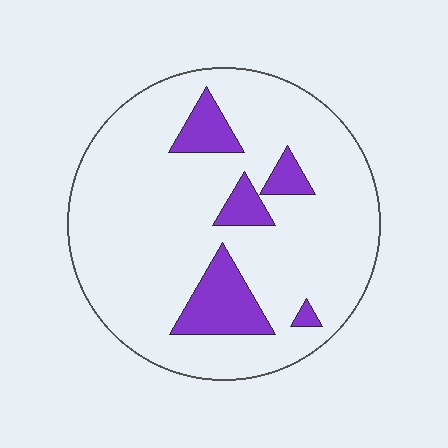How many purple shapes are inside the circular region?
5.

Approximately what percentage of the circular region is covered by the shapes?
Approximately 15%.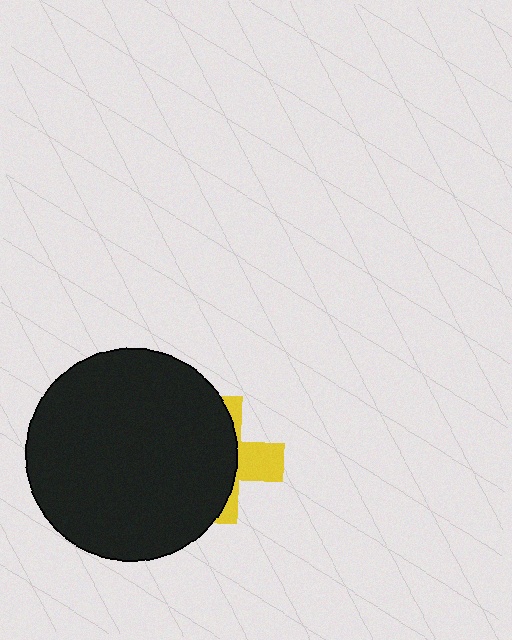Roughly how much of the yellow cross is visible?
A small part of it is visible (roughly 33%).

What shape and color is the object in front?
The object in front is a black circle.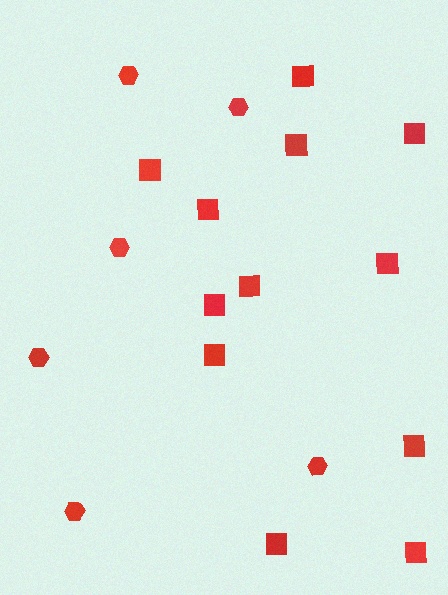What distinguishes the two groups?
There are 2 groups: one group of hexagons (6) and one group of squares (12).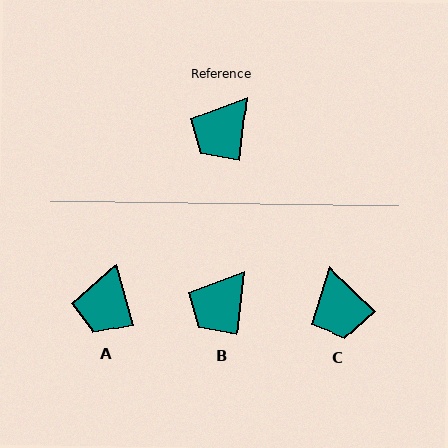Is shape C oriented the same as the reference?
No, it is off by about 53 degrees.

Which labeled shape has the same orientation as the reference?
B.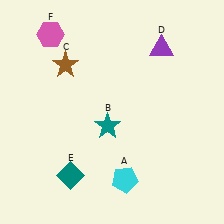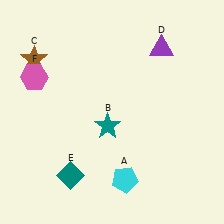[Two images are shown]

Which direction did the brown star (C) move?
The brown star (C) moved left.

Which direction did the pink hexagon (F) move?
The pink hexagon (F) moved down.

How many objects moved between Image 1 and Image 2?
2 objects moved between the two images.